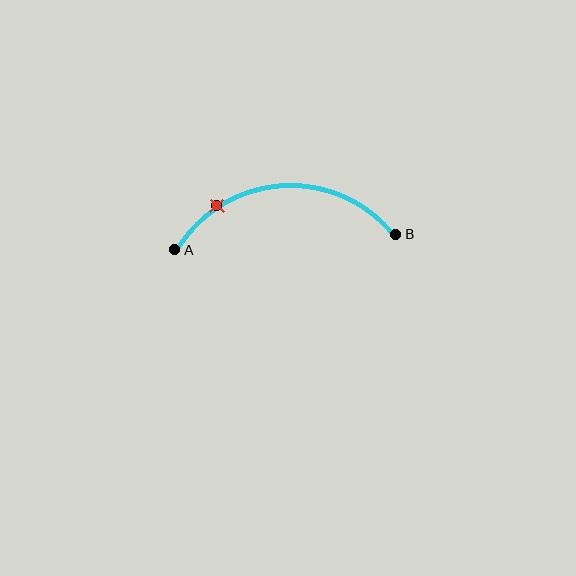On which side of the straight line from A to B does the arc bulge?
The arc bulges above the straight line connecting A and B.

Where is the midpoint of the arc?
The arc midpoint is the point on the curve farthest from the straight line joining A and B. It sits above that line.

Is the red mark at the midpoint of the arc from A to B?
No. The red mark lies on the arc but is closer to endpoint A. The arc midpoint would be at the point on the curve equidistant along the arc from both A and B.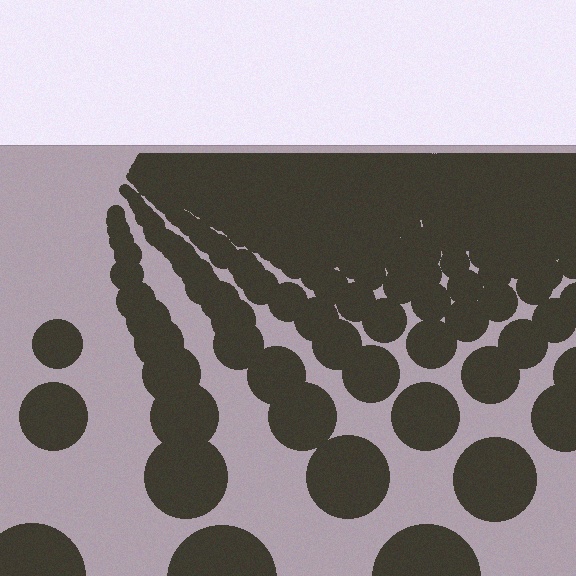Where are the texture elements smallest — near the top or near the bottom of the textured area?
Near the top.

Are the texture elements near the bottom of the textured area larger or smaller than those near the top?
Larger. Near the bottom, elements are closer to the viewer and appear at a bigger on-screen size.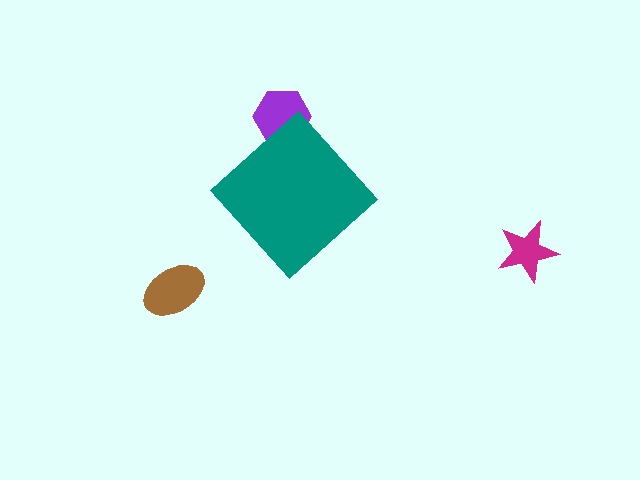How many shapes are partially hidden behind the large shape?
1 shape is partially hidden.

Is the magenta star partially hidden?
No, the magenta star is fully visible.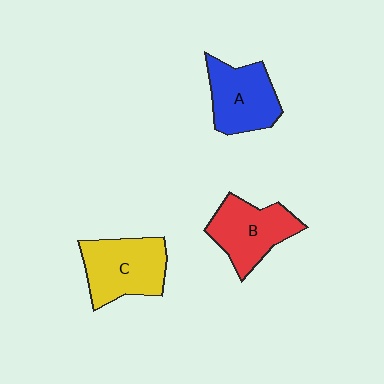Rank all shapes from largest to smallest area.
From largest to smallest: C (yellow), B (red), A (blue).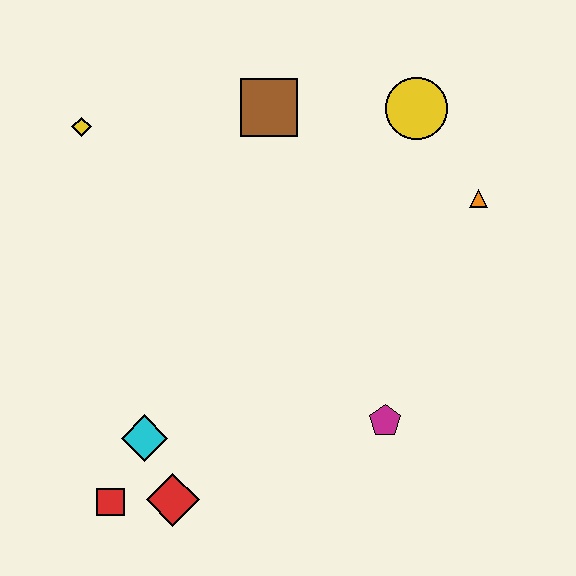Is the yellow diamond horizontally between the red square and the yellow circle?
No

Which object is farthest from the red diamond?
The yellow circle is farthest from the red diamond.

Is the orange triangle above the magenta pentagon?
Yes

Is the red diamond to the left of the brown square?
Yes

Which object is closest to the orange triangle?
The yellow circle is closest to the orange triangle.